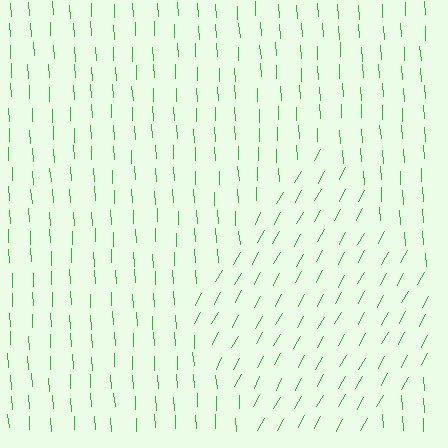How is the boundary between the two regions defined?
The boundary is defined purely by a change in line orientation (approximately 32 degrees difference). All lines are the same color and thickness.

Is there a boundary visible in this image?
Yes, there is a texture boundary formed by a change in line orientation.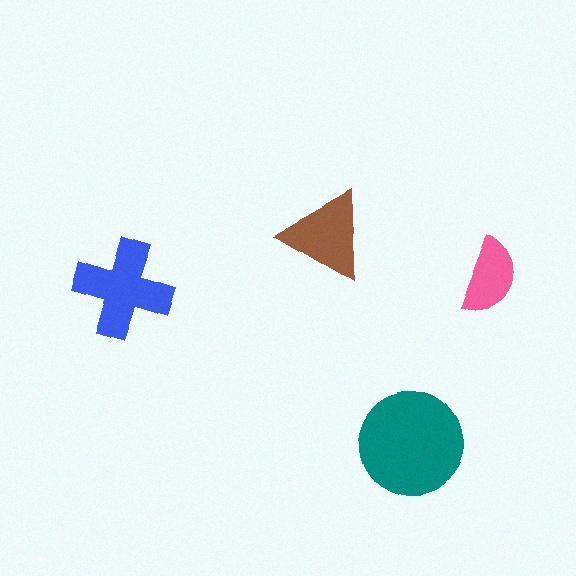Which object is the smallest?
The pink semicircle.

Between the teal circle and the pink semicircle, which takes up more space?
The teal circle.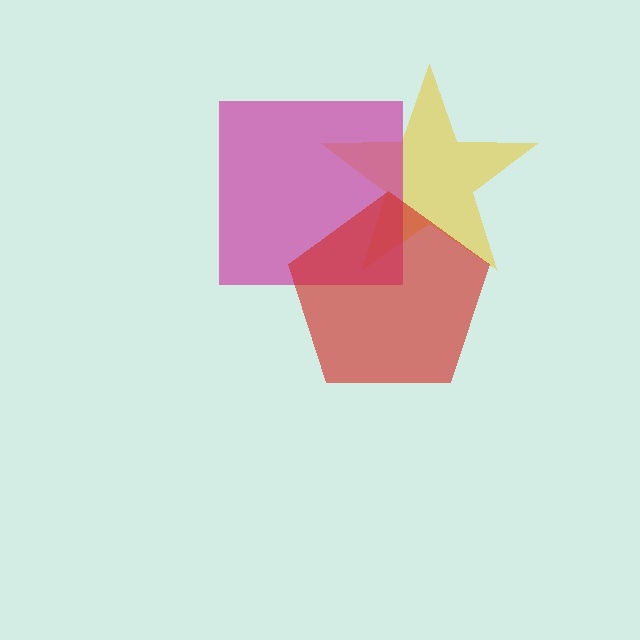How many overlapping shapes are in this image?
There are 3 overlapping shapes in the image.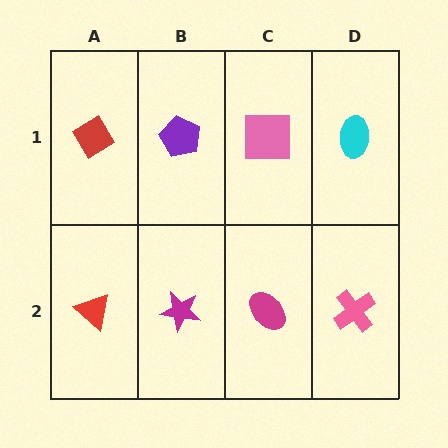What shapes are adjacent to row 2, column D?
A cyan ellipse (row 1, column D), a magenta ellipse (row 2, column C).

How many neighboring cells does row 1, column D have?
2.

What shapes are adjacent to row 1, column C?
A magenta ellipse (row 2, column C), a purple pentagon (row 1, column B), a cyan ellipse (row 1, column D).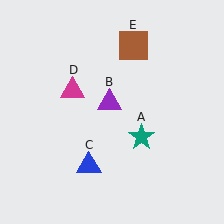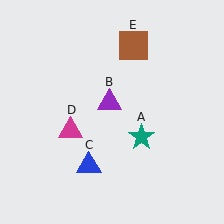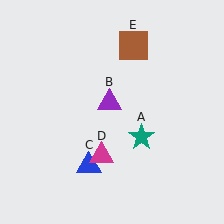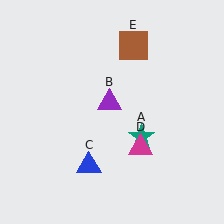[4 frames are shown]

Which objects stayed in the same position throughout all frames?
Teal star (object A) and purple triangle (object B) and blue triangle (object C) and brown square (object E) remained stationary.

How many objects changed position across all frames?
1 object changed position: magenta triangle (object D).